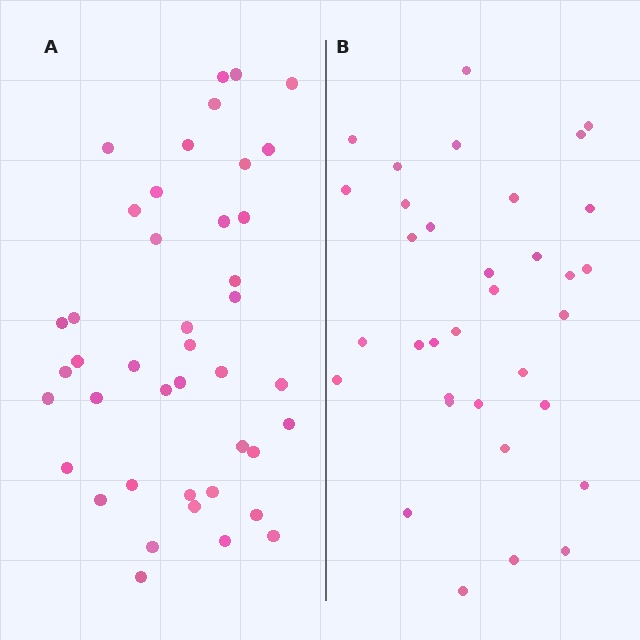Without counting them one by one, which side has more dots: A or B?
Region A (the left region) has more dots.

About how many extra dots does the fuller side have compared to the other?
Region A has roughly 8 or so more dots than region B.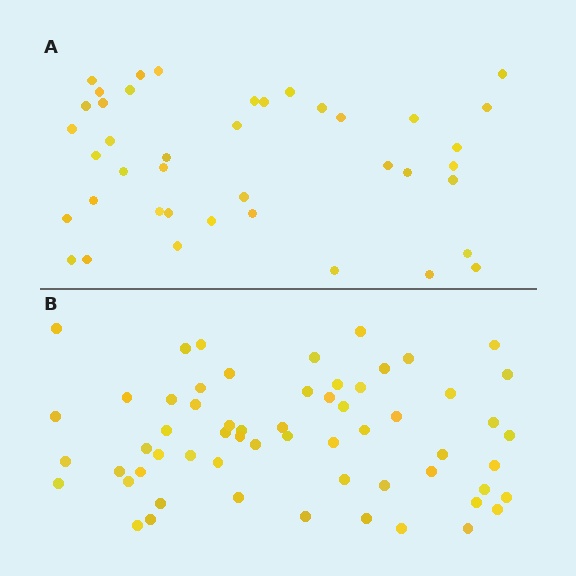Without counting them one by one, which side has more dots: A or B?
Region B (the bottom region) has more dots.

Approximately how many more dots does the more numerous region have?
Region B has approximately 20 more dots than region A.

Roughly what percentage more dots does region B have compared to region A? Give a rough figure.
About 45% more.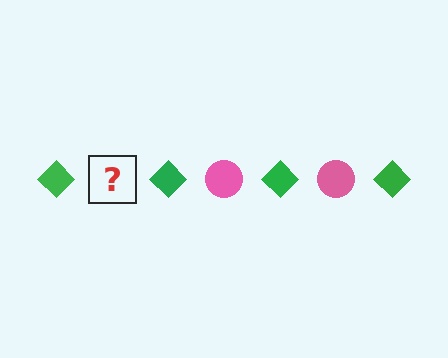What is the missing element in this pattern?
The missing element is a pink circle.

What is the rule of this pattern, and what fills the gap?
The rule is that the pattern alternates between green diamond and pink circle. The gap should be filled with a pink circle.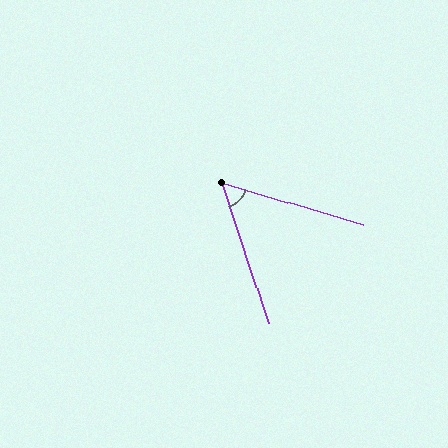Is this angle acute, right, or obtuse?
It is acute.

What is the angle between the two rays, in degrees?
Approximately 55 degrees.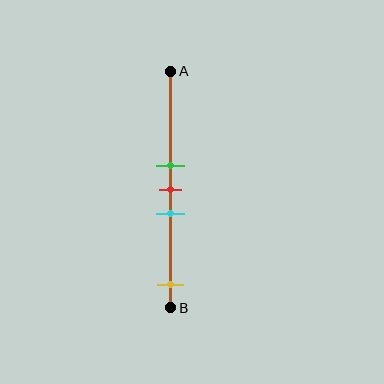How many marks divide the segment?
There are 4 marks dividing the segment.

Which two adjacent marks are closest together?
The green and red marks are the closest adjacent pair.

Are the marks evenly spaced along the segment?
No, the marks are not evenly spaced.